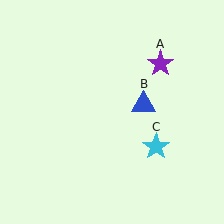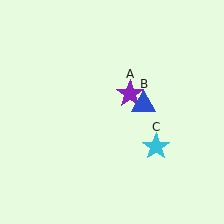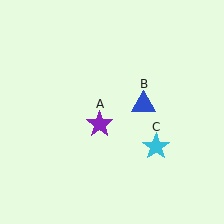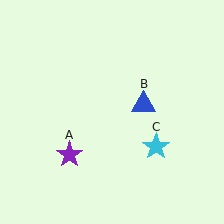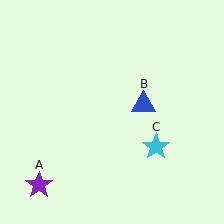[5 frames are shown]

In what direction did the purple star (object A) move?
The purple star (object A) moved down and to the left.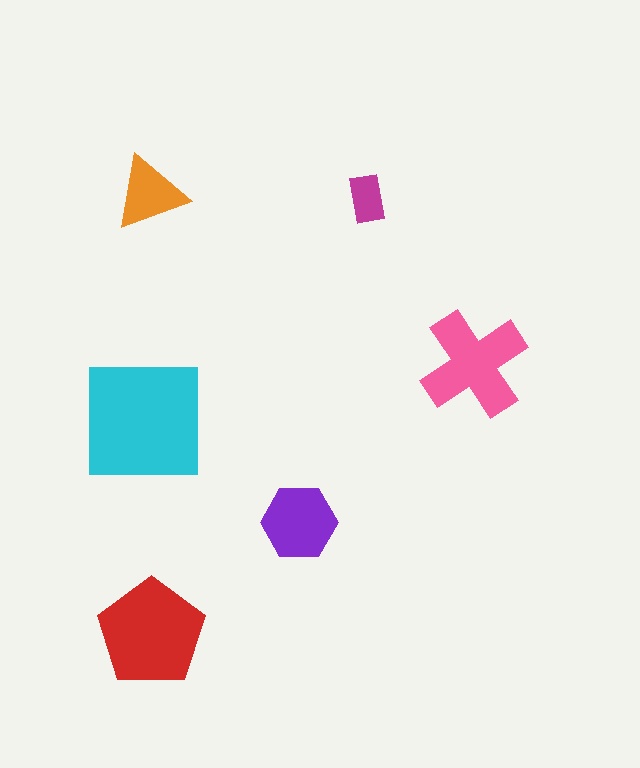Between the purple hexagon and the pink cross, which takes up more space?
The pink cross.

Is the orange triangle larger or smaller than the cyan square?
Smaller.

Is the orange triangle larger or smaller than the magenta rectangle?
Larger.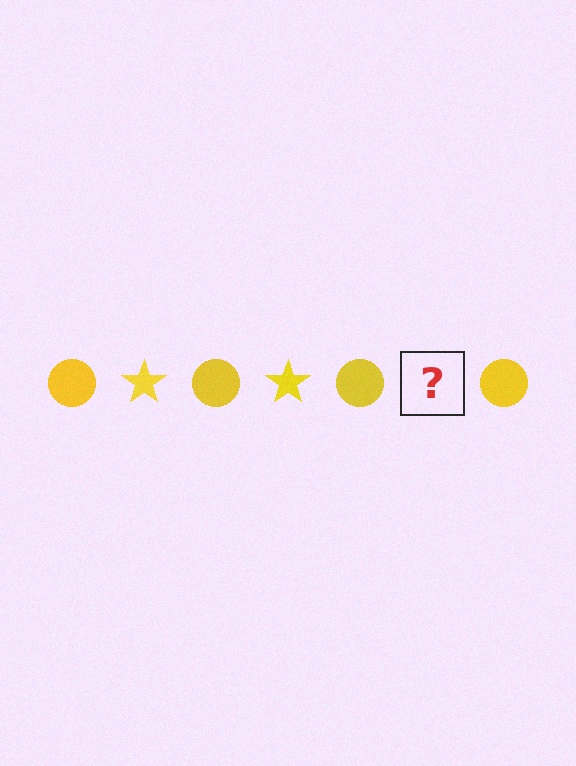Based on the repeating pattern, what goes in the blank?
The blank should be a yellow star.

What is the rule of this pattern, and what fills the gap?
The rule is that the pattern cycles through circle, star shapes in yellow. The gap should be filled with a yellow star.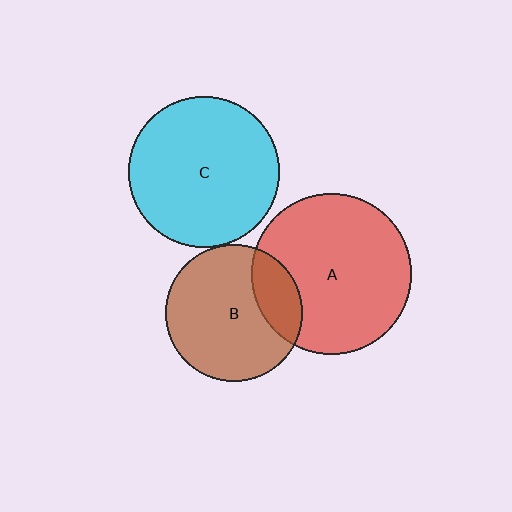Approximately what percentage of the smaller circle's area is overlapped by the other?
Approximately 5%.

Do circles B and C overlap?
Yes.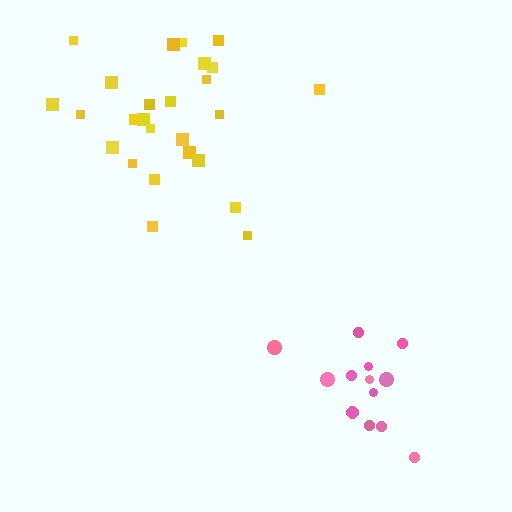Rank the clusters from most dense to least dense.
pink, yellow.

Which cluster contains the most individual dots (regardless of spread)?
Yellow (26).